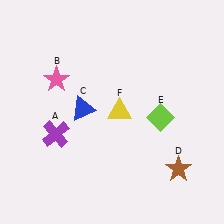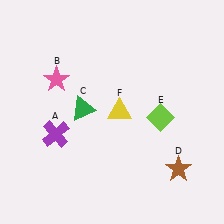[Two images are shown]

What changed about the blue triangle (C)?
In Image 1, C is blue. In Image 2, it changed to green.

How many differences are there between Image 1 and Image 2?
There is 1 difference between the two images.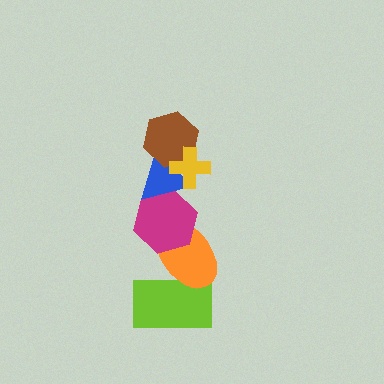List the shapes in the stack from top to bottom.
From top to bottom: the yellow cross, the brown hexagon, the blue triangle, the magenta hexagon, the orange ellipse, the lime rectangle.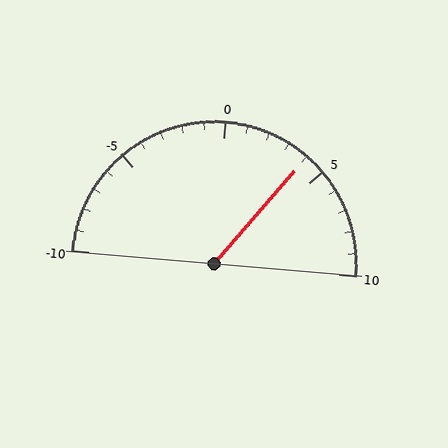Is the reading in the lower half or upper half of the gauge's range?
The reading is in the upper half of the range (-10 to 10).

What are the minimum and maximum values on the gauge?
The gauge ranges from -10 to 10.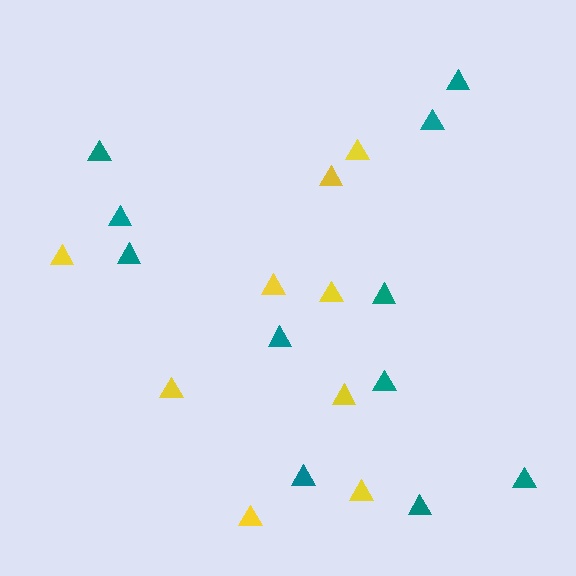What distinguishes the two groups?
There are 2 groups: one group of teal triangles (11) and one group of yellow triangles (9).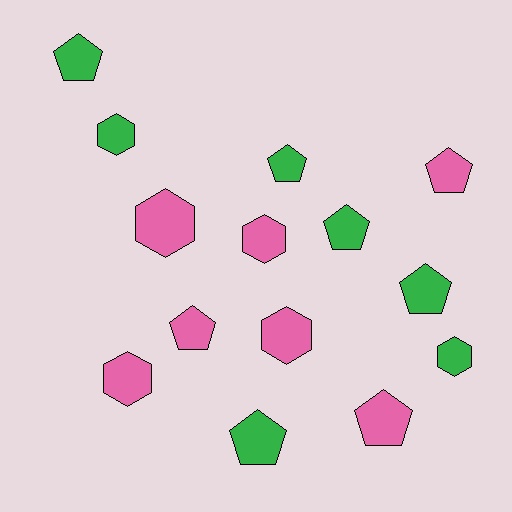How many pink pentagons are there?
There are 3 pink pentagons.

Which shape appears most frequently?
Pentagon, with 8 objects.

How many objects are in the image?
There are 14 objects.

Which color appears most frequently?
Pink, with 7 objects.